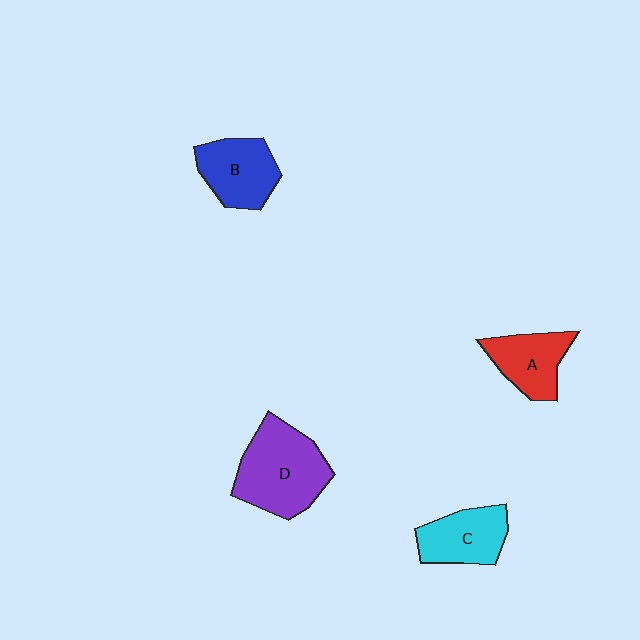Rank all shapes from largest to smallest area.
From largest to smallest: D (purple), B (blue), C (cyan), A (red).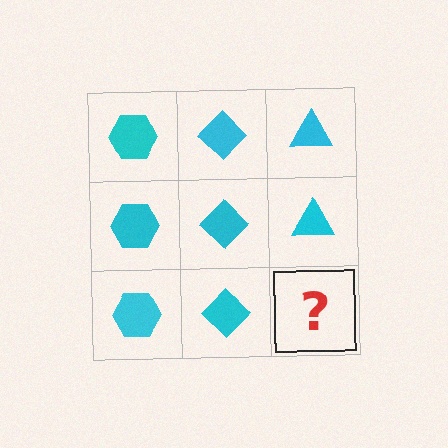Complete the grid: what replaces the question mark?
The question mark should be replaced with a cyan triangle.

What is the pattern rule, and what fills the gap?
The rule is that each column has a consistent shape. The gap should be filled with a cyan triangle.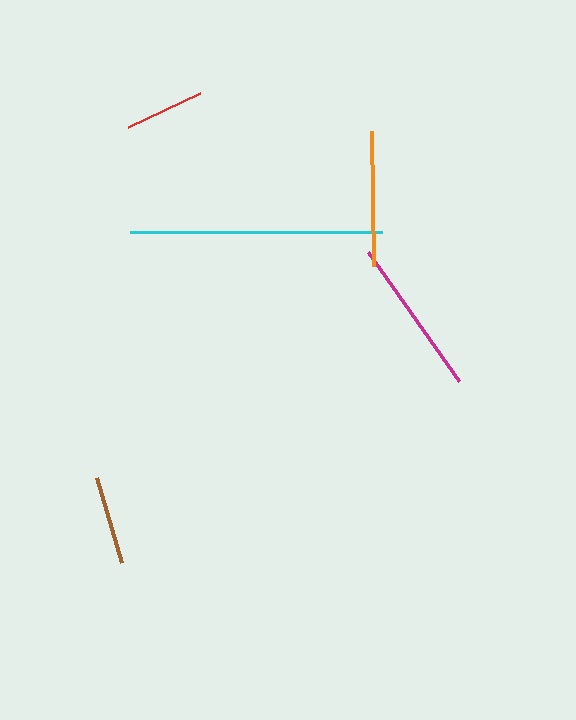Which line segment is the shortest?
The red line is the shortest at approximately 80 pixels.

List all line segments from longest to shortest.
From longest to shortest: cyan, magenta, orange, brown, red.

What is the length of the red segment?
The red segment is approximately 80 pixels long.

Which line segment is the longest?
The cyan line is the longest at approximately 252 pixels.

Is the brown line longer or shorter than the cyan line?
The cyan line is longer than the brown line.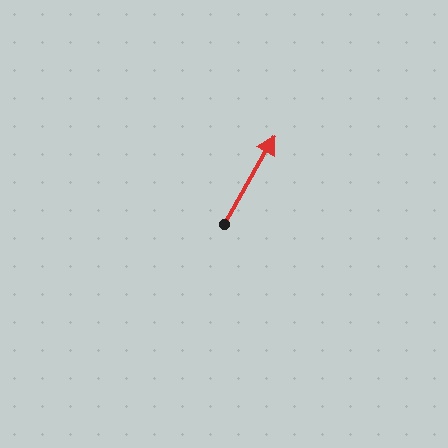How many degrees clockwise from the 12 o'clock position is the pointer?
Approximately 30 degrees.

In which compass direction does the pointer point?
Northeast.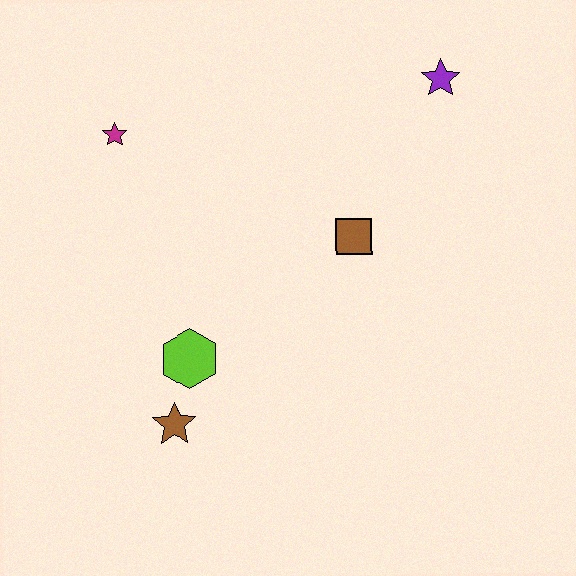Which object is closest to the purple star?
The brown square is closest to the purple star.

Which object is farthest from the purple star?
The brown star is farthest from the purple star.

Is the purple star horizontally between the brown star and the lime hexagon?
No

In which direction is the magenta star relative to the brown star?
The magenta star is above the brown star.